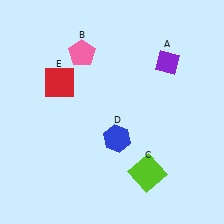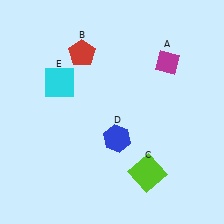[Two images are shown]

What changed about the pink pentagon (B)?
In Image 1, B is pink. In Image 2, it changed to red.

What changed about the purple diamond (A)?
In Image 1, A is purple. In Image 2, it changed to magenta.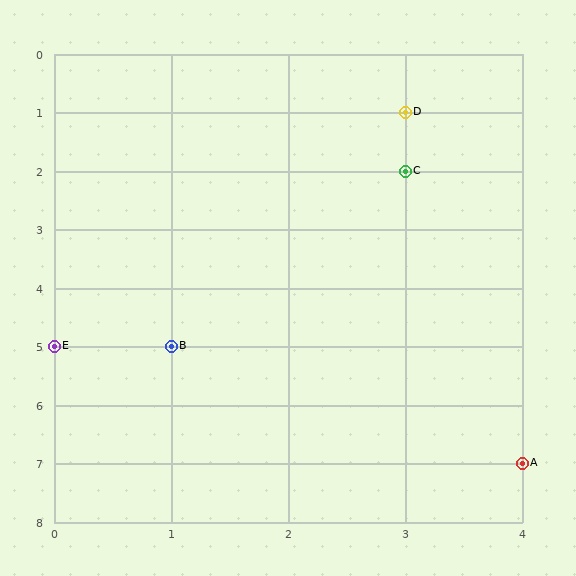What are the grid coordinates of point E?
Point E is at grid coordinates (0, 5).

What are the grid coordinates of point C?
Point C is at grid coordinates (3, 2).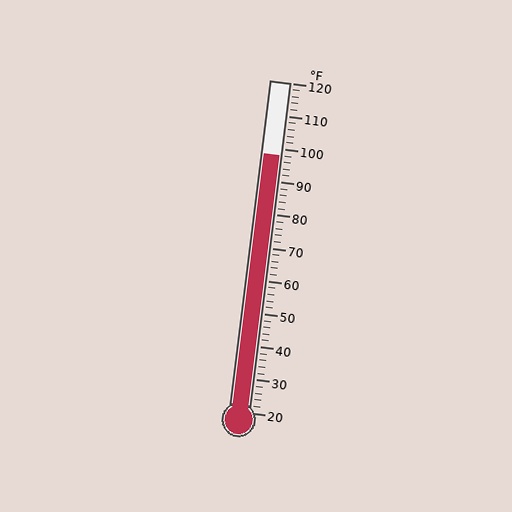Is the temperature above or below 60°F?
The temperature is above 60°F.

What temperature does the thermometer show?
The thermometer shows approximately 98°F.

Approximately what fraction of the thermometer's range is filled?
The thermometer is filled to approximately 80% of its range.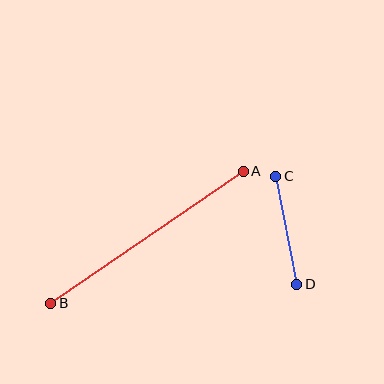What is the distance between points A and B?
The distance is approximately 233 pixels.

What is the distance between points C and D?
The distance is approximately 110 pixels.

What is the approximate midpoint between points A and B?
The midpoint is at approximately (147, 237) pixels.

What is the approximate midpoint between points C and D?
The midpoint is at approximately (286, 230) pixels.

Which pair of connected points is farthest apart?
Points A and B are farthest apart.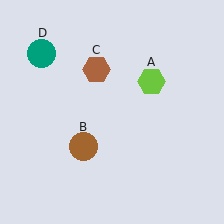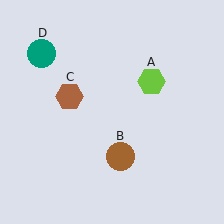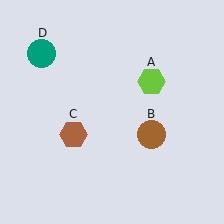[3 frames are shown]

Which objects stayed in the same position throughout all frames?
Lime hexagon (object A) and teal circle (object D) remained stationary.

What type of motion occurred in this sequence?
The brown circle (object B), brown hexagon (object C) rotated counterclockwise around the center of the scene.